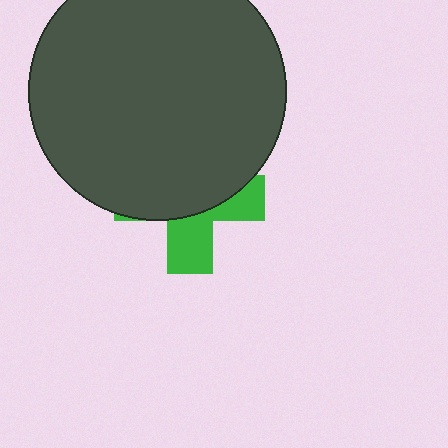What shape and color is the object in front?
The object in front is a dark gray circle.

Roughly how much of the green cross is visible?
A small part of it is visible (roughly 37%).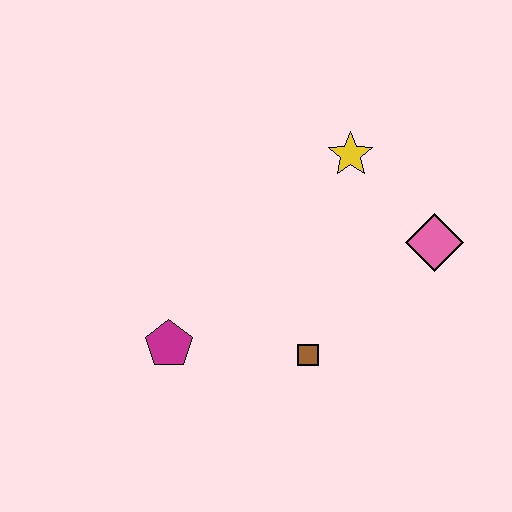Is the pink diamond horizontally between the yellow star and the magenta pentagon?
No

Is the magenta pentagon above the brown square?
Yes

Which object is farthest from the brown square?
The yellow star is farthest from the brown square.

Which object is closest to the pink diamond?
The yellow star is closest to the pink diamond.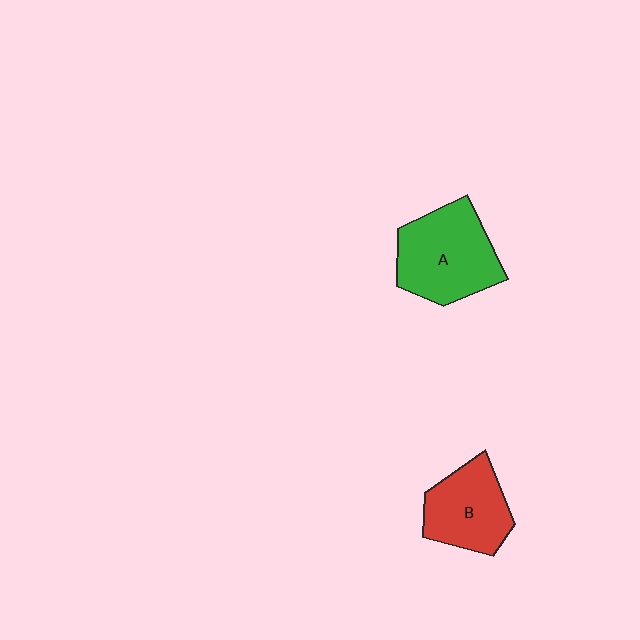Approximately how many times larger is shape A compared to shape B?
Approximately 1.3 times.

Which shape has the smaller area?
Shape B (red).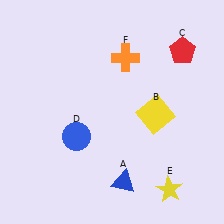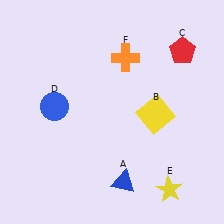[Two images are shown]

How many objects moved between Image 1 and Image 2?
1 object moved between the two images.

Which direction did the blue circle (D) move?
The blue circle (D) moved up.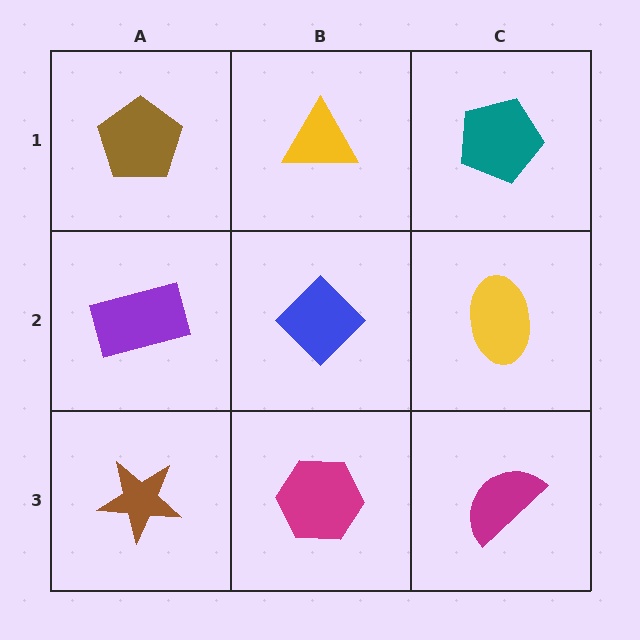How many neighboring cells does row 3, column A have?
2.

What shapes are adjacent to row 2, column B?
A yellow triangle (row 1, column B), a magenta hexagon (row 3, column B), a purple rectangle (row 2, column A), a yellow ellipse (row 2, column C).